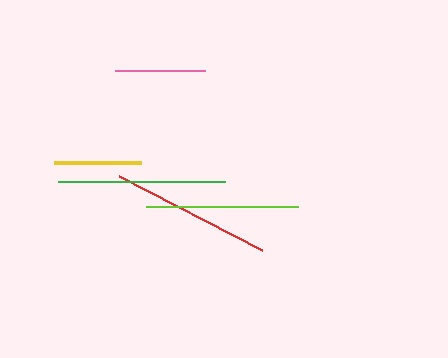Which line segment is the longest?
The green line is the longest at approximately 166 pixels.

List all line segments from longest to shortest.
From longest to shortest: green, red, lime, pink, yellow.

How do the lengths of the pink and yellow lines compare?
The pink and yellow lines are approximately the same length.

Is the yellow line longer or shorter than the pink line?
The pink line is longer than the yellow line.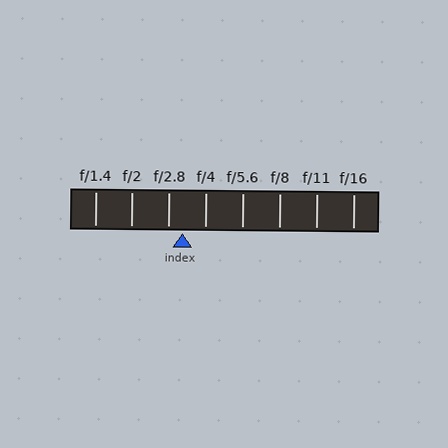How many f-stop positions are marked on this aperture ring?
There are 8 f-stop positions marked.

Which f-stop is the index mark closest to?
The index mark is closest to f/2.8.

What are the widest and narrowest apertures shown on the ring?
The widest aperture shown is f/1.4 and the narrowest is f/16.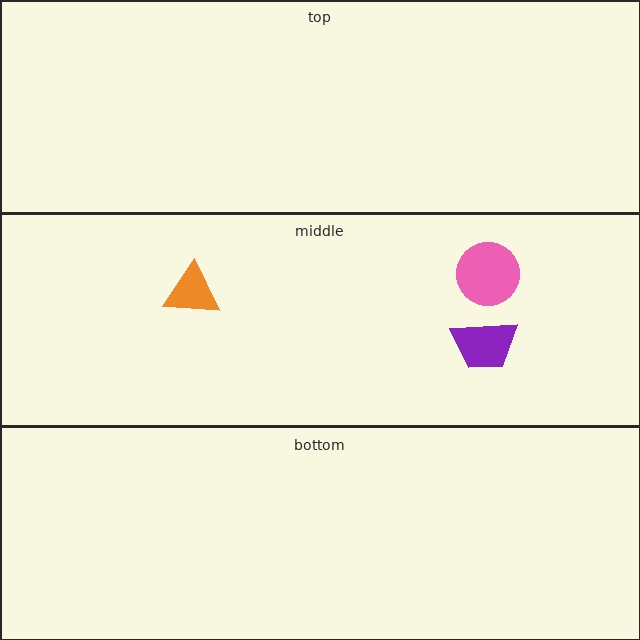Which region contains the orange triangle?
The middle region.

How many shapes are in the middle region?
3.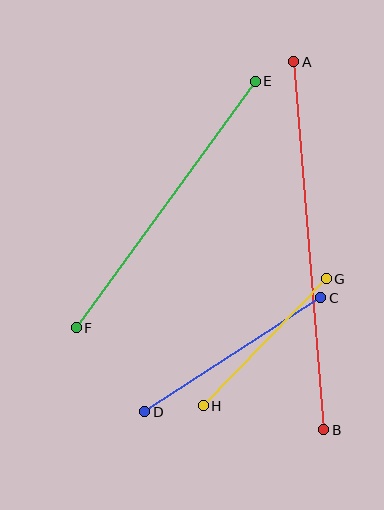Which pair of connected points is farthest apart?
Points A and B are farthest apart.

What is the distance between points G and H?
The distance is approximately 177 pixels.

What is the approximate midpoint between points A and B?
The midpoint is at approximately (309, 246) pixels.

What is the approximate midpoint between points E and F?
The midpoint is at approximately (166, 205) pixels.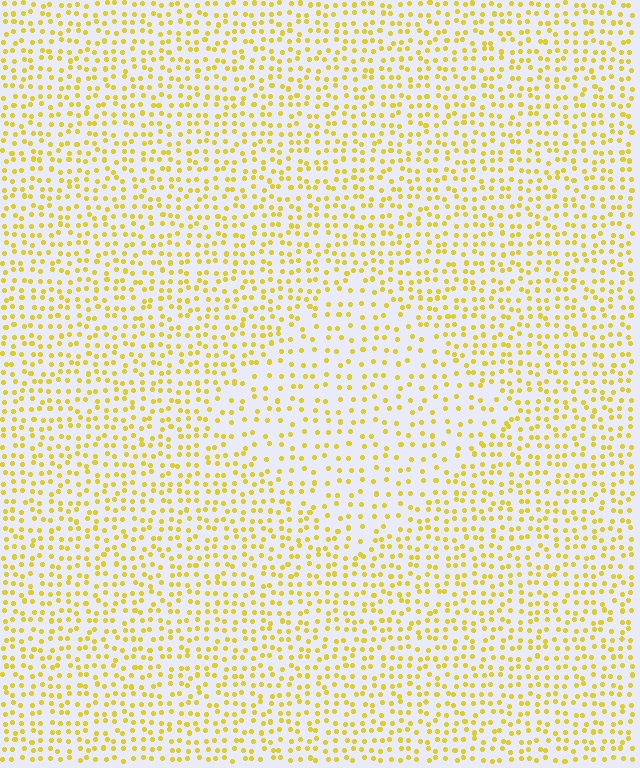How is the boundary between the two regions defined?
The boundary is defined by a change in element density (approximately 1.7x ratio). All elements are the same color, size, and shape.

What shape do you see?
I see a diamond.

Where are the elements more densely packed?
The elements are more densely packed outside the diamond boundary.